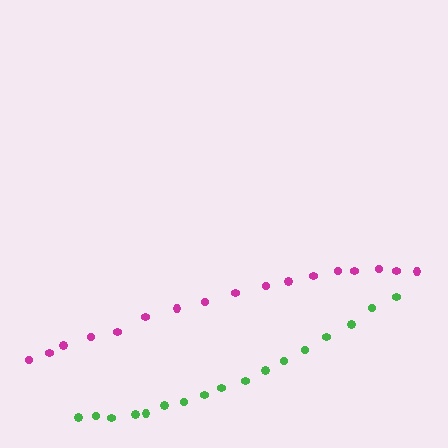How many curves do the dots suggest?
There are 2 distinct paths.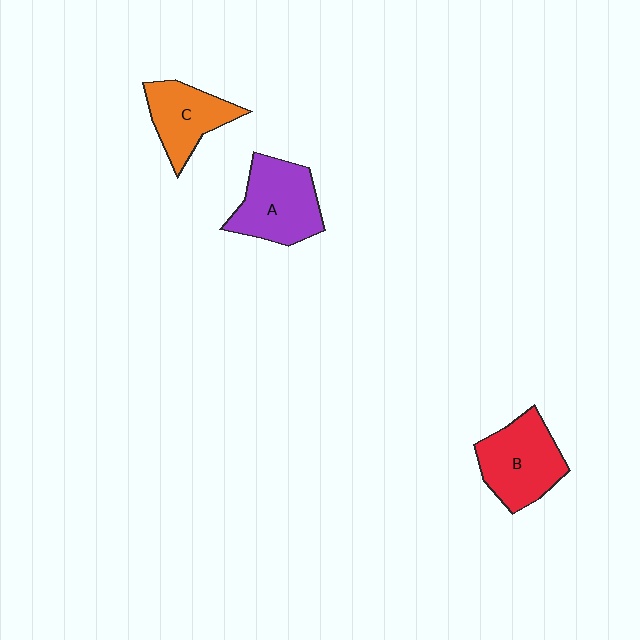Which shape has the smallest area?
Shape C (orange).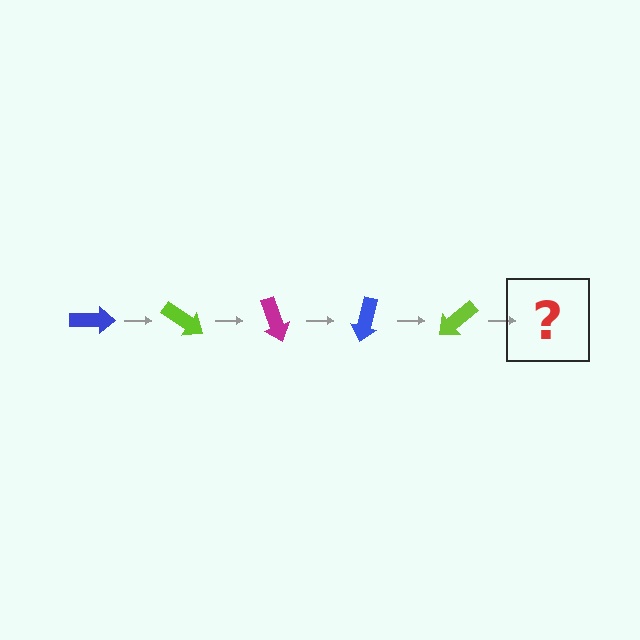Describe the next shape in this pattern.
It should be a magenta arrow, rotated 175 degrees from the start.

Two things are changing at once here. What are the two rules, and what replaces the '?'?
The two rules are that it rotates 35 degrees each step and the color cycles through blue, lime, and magenta. The '?' should be a magenta arrow, rotated 175 degrees from the start.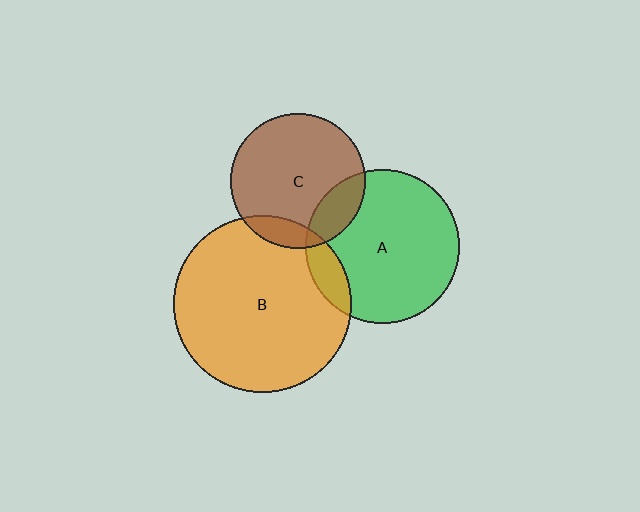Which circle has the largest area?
Circle B (orange).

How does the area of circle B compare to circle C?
Approximately 1.7 times.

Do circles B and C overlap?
Yes.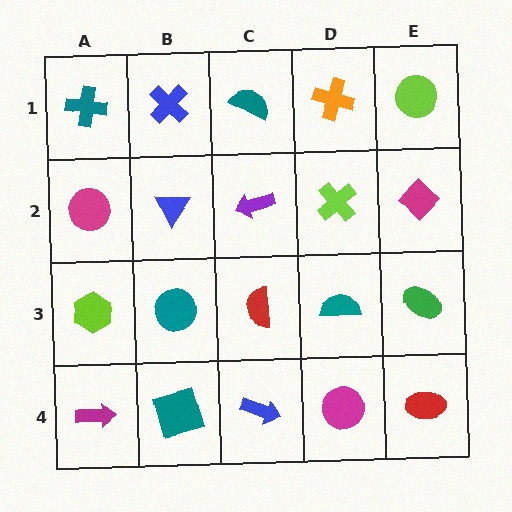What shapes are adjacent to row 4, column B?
A teal circle (row 3, column B), a magenta arrow (row 4, column A), a blue arrow (row 4, column C).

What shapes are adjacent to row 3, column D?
A lime cross (row 2, column D), a magenta circle (row 4, column D), a red semicircle (row 3, column C), a green ellipse (row 3, column E).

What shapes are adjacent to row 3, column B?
A blue triangle (row 2, column B), a teal square (row 4, column B), a lime hexagon (row 3, column A), a red semicircle (row 3, column C).